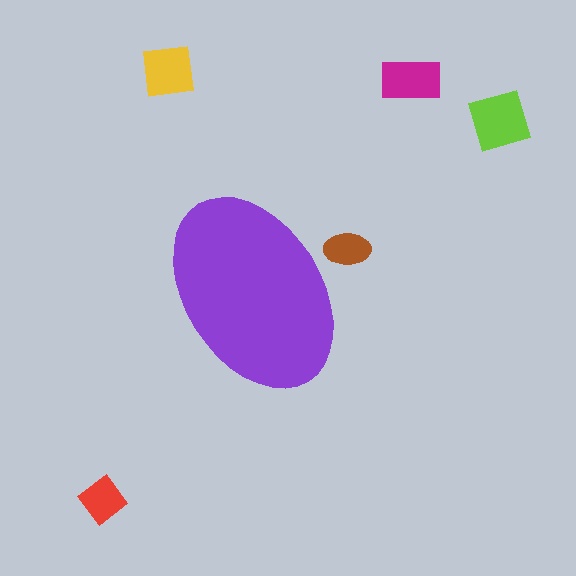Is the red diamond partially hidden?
No, the red diamond is fully visible.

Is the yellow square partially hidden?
No, the yellow square is fully visible.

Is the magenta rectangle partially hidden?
No, the magenta rectangle is fully visible.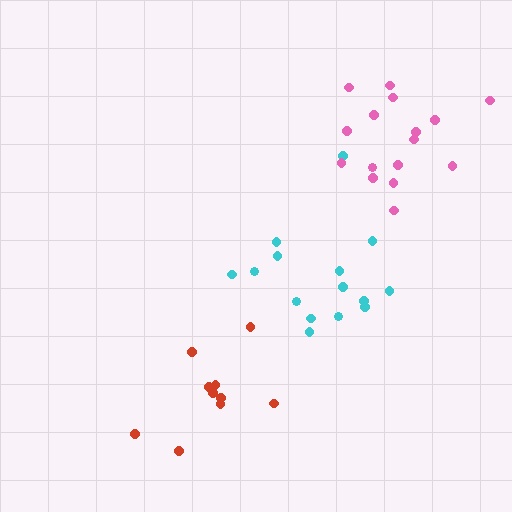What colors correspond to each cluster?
The clusters are colored: cyan, pink, red.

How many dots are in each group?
Group 1: 15 dots, Group 2: 16 dots, Group 3: 10 dots (41 total).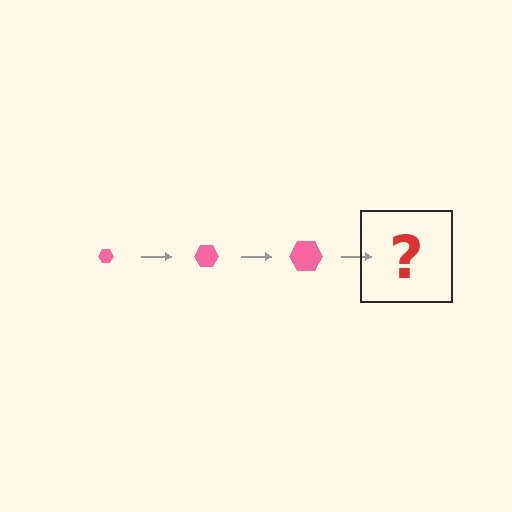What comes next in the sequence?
The next element should be a pink hexagon, larger than the previous one.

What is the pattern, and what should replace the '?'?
The pattern is that the hexagon gets progressively larger each step. The '?' should be a pink hexagon, larger than the previous one.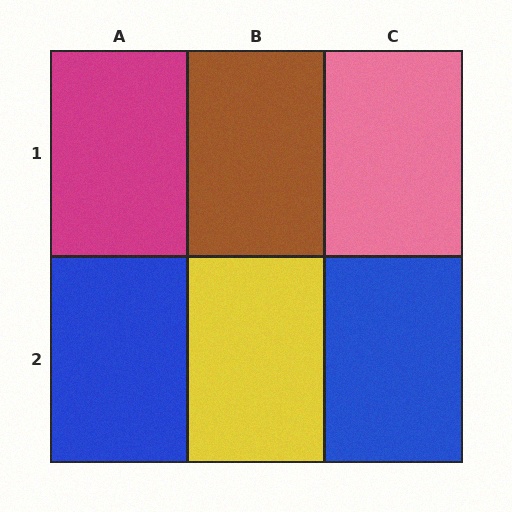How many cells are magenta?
1 cell is magenta.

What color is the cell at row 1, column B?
Brown.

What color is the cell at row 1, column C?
Pink.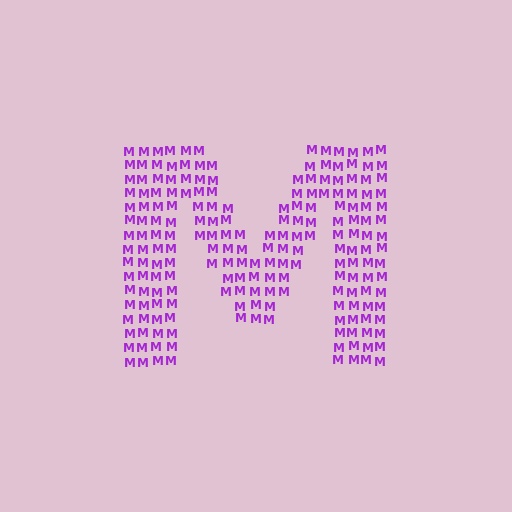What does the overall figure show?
The overall figure shows the letter M.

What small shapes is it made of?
It is made of small letter M's.